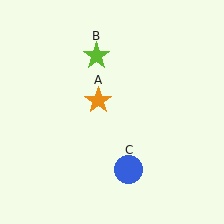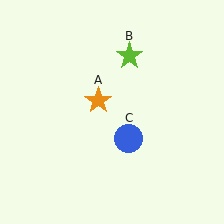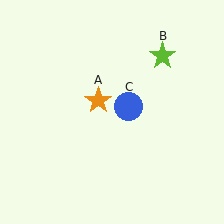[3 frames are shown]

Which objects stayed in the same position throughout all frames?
Orange star (object A) remained stationary.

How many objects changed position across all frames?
2 objects changed position: lime star (object B), blue circle (object C).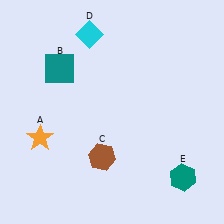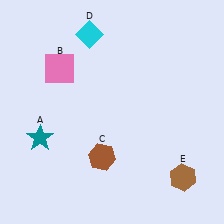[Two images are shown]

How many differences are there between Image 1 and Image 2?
There are 3 differences between the two images.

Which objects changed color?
A changed from orange to teal. B changed from teal to pink. E changed from teal to brown.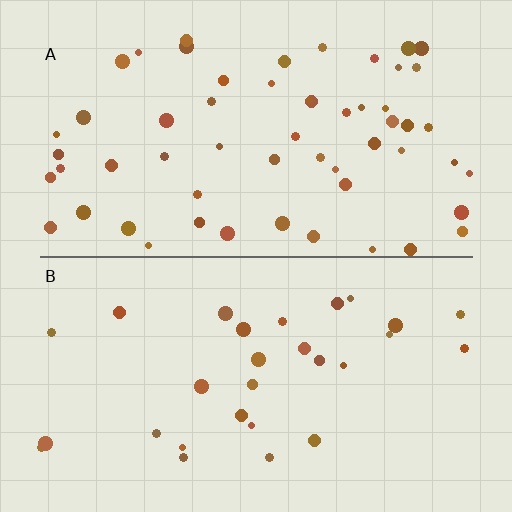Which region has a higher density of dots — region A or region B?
A (the top).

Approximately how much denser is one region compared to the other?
Approximately 2.0× — region A over region B.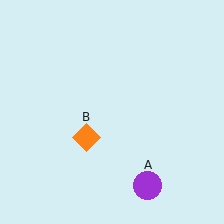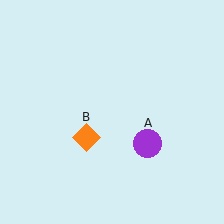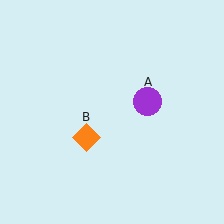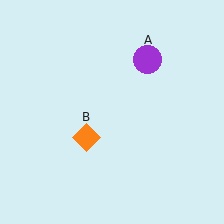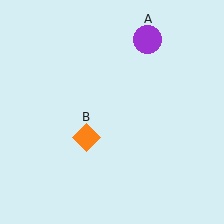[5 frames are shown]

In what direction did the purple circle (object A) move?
The purple circle (object A) moved up.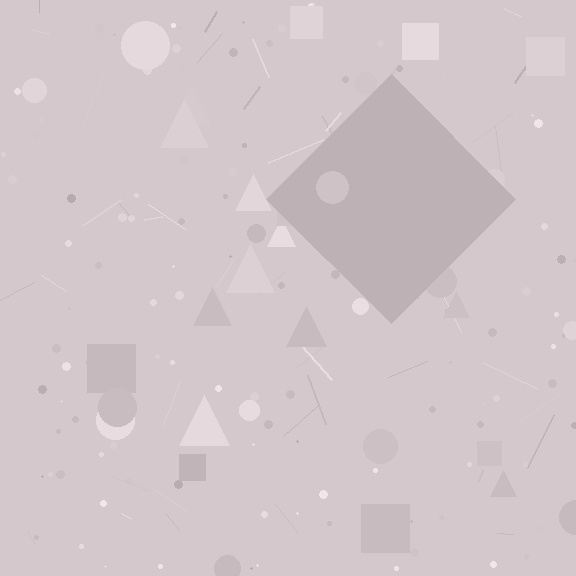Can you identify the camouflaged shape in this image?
The camouflaged shape is a diamond.